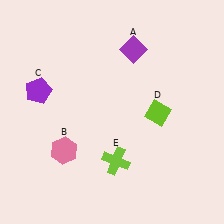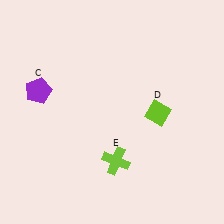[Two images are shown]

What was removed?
The purple diamond (A), the pink hexagon (B) were removed in Image 2.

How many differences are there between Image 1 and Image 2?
There are 2 differences between the two images.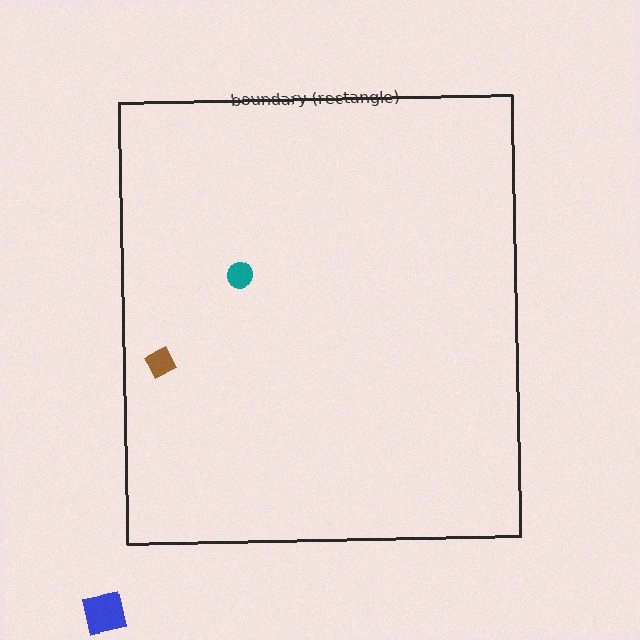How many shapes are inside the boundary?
2 inside, 1 outside.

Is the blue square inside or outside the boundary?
Outside.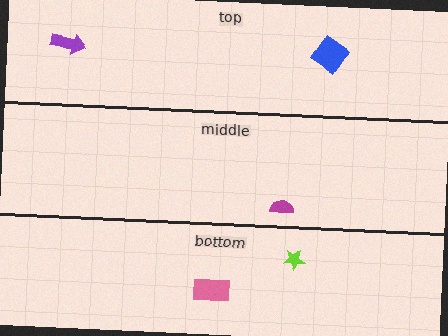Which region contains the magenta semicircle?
The middle region.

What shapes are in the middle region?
The magenta semicircle.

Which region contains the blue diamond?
The top region.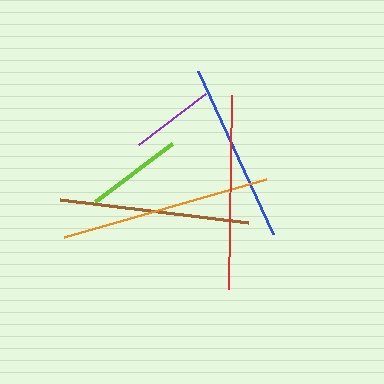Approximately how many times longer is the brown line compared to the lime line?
The brown line is approximately 2.0 times the length of the lime line.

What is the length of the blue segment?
The blue segment is approximately 179 pixels long.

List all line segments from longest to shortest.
From longest to shortest: orange, red, brown, blue, lime, purple.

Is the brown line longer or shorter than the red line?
The red line is longer than the brown line.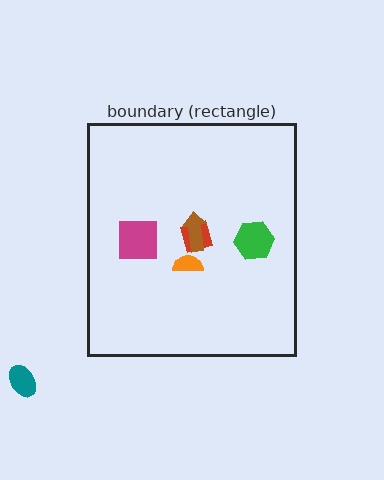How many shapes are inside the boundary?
5 inside, 1 outside.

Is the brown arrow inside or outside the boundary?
Inside.